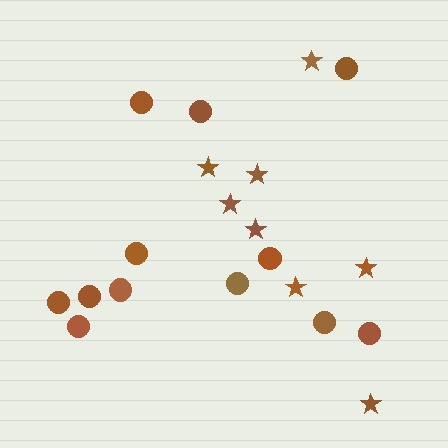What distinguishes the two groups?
There are 2 groups: one group of stars (8) and one group of circles (12).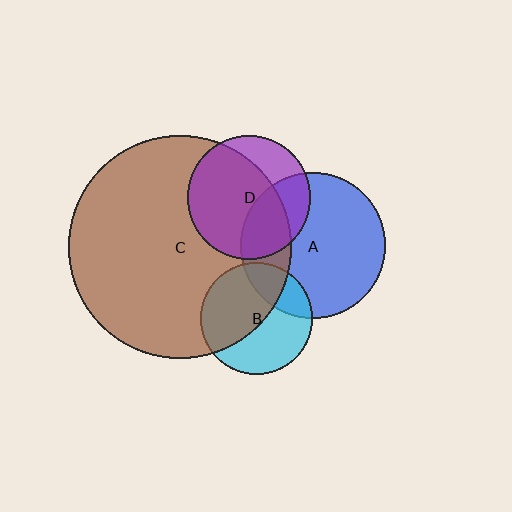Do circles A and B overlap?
Yes.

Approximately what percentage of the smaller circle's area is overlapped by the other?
Approximately 20%.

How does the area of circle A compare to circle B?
Approximately 1.7 times.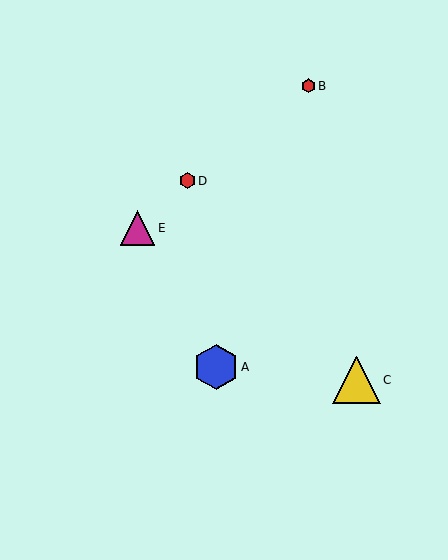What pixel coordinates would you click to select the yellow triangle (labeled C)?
Click at (356, 380) to select the yellow triangle C.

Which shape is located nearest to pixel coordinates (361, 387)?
The yellow triangle (labeled C) at (356, 380) is nearest to that location.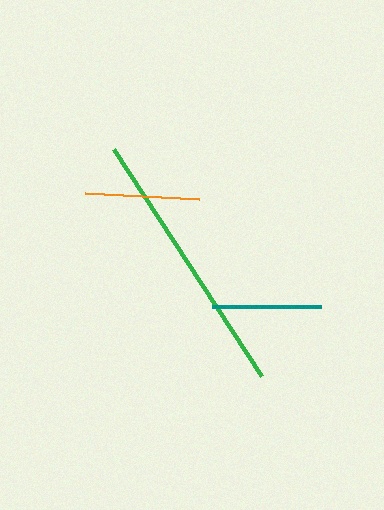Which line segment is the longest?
The green line is the longest at approximately 271 pixels.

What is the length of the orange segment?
The orange segment is approximately 114 pixels long.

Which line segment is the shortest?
The teal line is the shortest at approximately 109 pixels.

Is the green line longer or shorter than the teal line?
The green line is longer than the teal line.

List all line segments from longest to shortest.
From longest to shortest: green, orange, teal.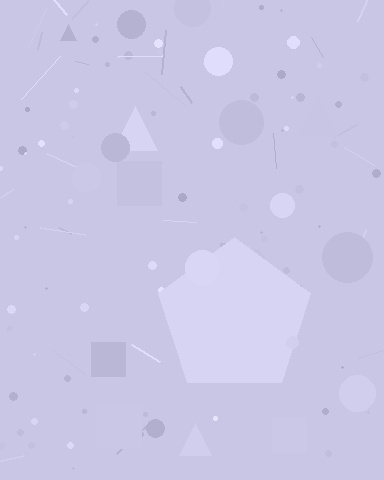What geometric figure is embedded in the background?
A pentagon is embedded in the background.